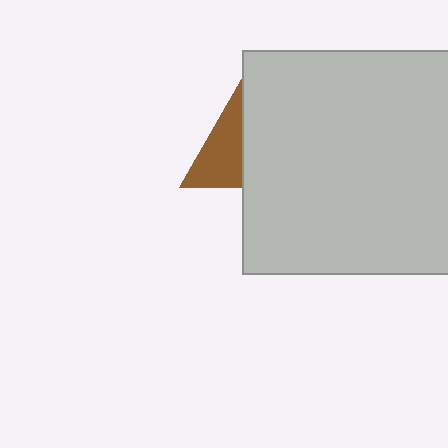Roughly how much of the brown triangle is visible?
A small part of it is visible (roughly 44%).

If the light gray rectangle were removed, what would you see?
You would see the complete brown triangle.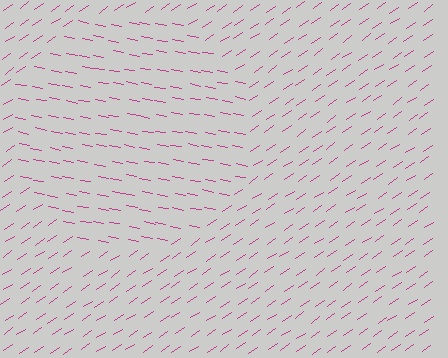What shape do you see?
I see a circle.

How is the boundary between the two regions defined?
The boundary is defined purely by a change in line orientation (approximately 45 degrees difference). All lines are the same color and thickness.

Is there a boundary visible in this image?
Yes, there is a texture boundary formed by a change in line orientation.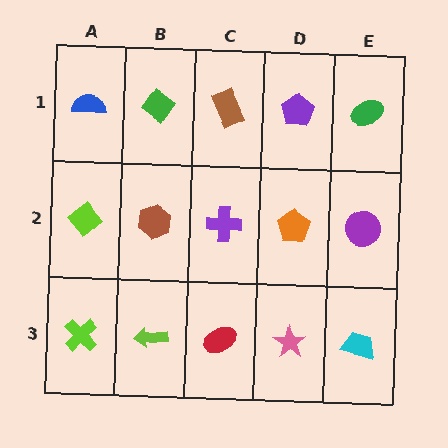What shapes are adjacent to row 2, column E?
A green ellipse (row 1, column E), a cyan trapezoid (row 3, column E), an orange pentagon (row 2, column D).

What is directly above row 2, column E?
A green ellipse.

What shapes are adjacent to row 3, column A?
A lime diamond (row 2, column A), a lime arrow (row 3, column B).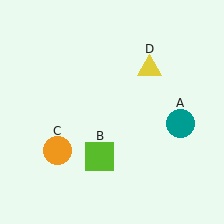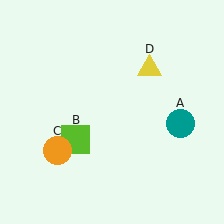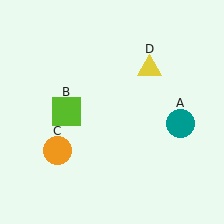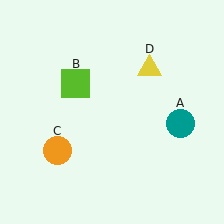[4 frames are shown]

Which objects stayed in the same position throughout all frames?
Teal circle (object A) and orange circle (object C) and yellow triangle (object D) remained stationary.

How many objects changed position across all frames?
1 object changed position: lime square (object B).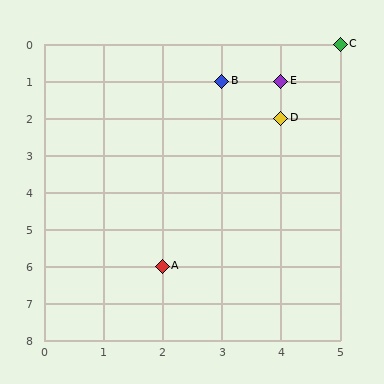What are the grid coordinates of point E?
Point E is at grid coordinates (4, 1).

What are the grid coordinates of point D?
Point D is at grid coordinates (4, 2).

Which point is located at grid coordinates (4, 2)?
Point D is at (4, 2).